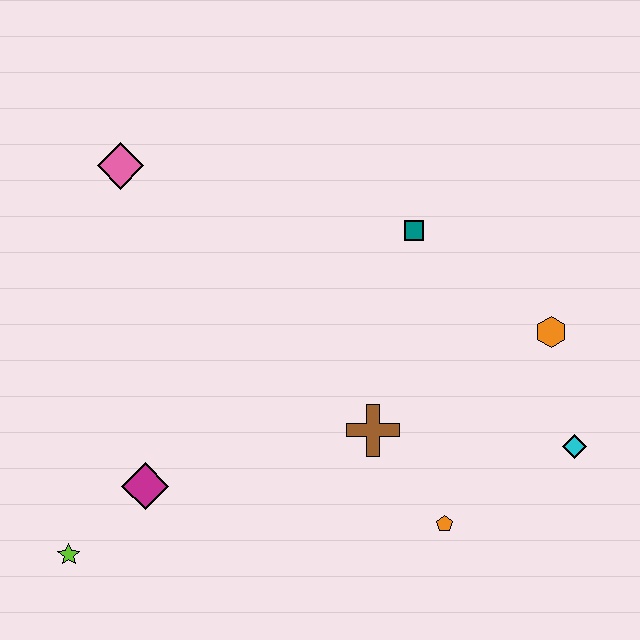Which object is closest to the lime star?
The magenta diamond is closest to the lime star.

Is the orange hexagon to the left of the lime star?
No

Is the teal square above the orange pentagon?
Yes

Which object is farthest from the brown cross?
The pink diamond is farthest from the brown cross.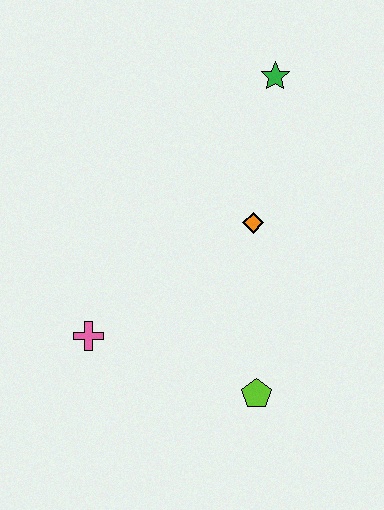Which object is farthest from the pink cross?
The green star is farthest from the pink cross.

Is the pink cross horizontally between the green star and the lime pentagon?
No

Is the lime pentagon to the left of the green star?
Yes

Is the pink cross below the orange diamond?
Yes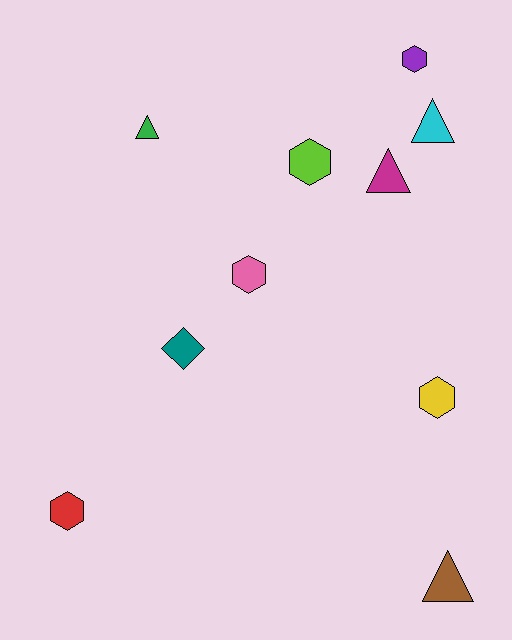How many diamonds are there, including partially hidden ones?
There is 1 diamond.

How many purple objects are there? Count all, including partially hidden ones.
There is 1 purple object.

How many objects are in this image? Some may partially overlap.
There are 10 objects.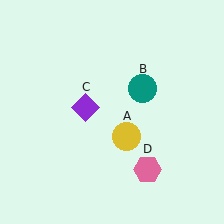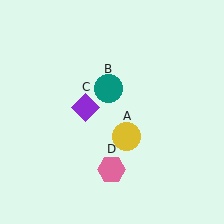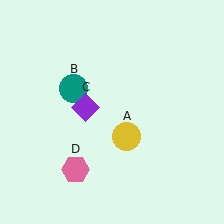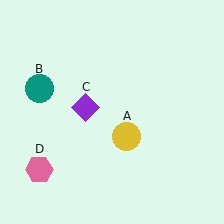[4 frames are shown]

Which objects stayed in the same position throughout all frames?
Yellow circle (object A) and purple diamond (object C) remained stationary.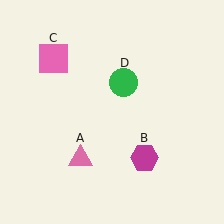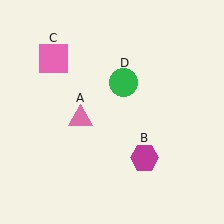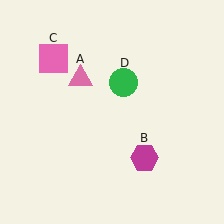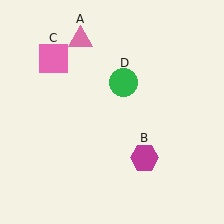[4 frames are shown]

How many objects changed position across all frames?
1 object changed position: pink triangle (object A).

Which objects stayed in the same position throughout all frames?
Magenta hexagon (object B) and pink square (object C) and green circle (object D) remained stationary.